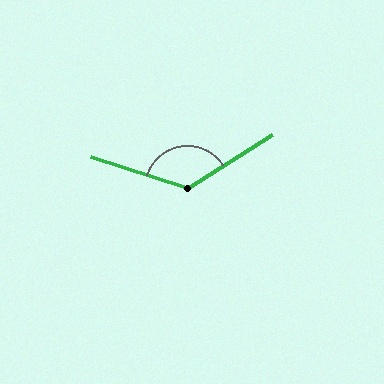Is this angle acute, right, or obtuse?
It is obtuse.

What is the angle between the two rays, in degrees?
Approximately 130 degrees.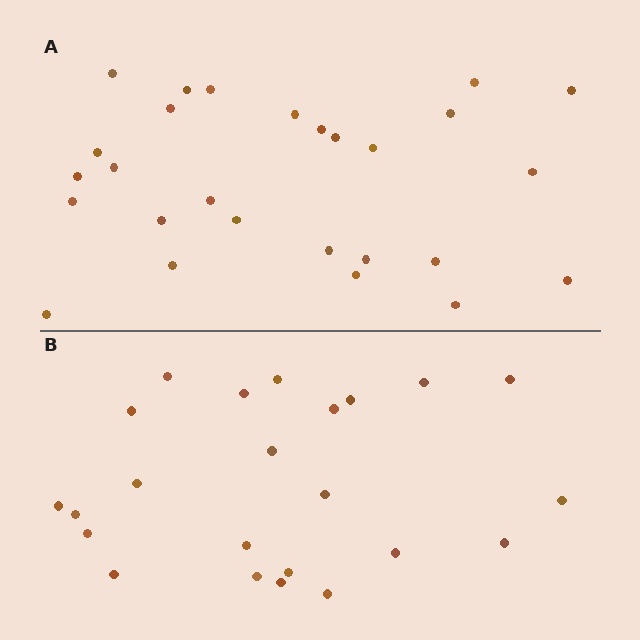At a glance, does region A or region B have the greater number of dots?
Region A (the top region) has more dots.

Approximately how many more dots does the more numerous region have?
Region A has about 4 more dots than region B.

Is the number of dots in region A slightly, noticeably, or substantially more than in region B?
Region A has only slightly more — the two regions are fairly close. The ratio is roughly 1.2 to 1.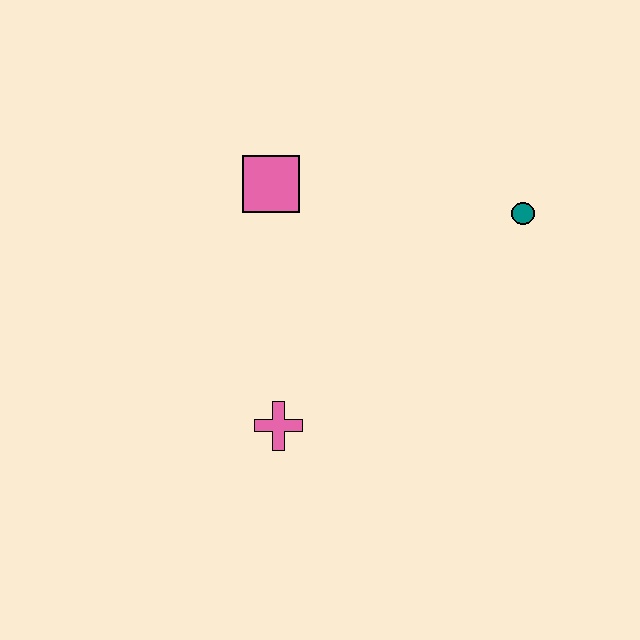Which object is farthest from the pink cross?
The teal circle is farthest from the pink cross.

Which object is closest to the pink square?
The pink cross is closest to the pink square.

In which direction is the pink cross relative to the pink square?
The pink cross is below the pink square.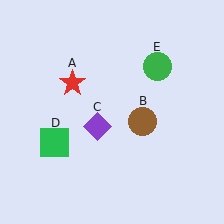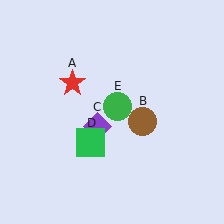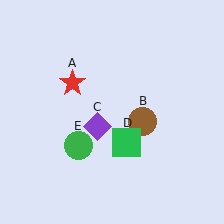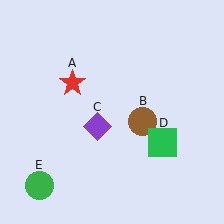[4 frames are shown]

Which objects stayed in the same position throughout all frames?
Red star (object A) and brown circle (object B) and purple diamond (object C) remained stationary.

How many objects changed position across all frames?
2 objects changed position: green square (object D), green circle (object E).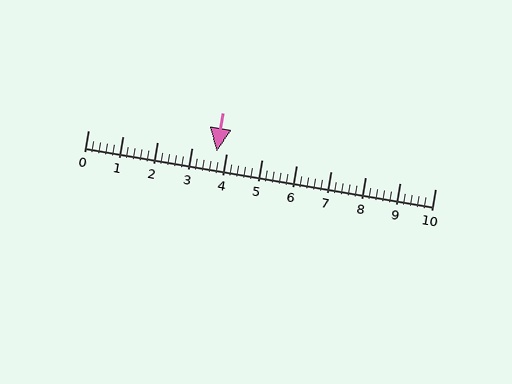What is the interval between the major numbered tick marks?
The major tick marks are spaced 1 units apart.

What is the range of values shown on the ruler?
The ruler shows values from 0 to 10.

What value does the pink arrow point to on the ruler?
The pink arrow points to approximately 3.7.